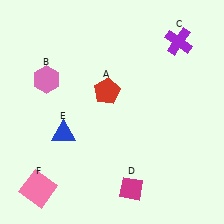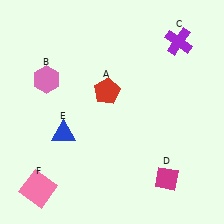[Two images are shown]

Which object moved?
The magenta diamond (D) moved right.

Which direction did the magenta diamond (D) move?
The magenta diamond (D) moved right.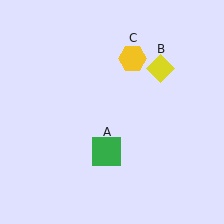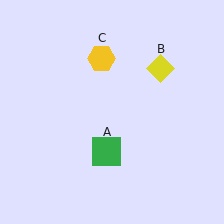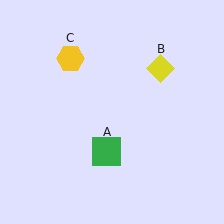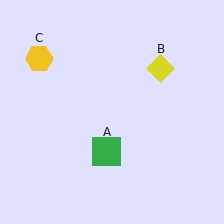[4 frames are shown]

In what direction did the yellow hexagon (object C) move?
The yellow hexagon (object C) moved left.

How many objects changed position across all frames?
1 object changed position: yellow hexagon (object C).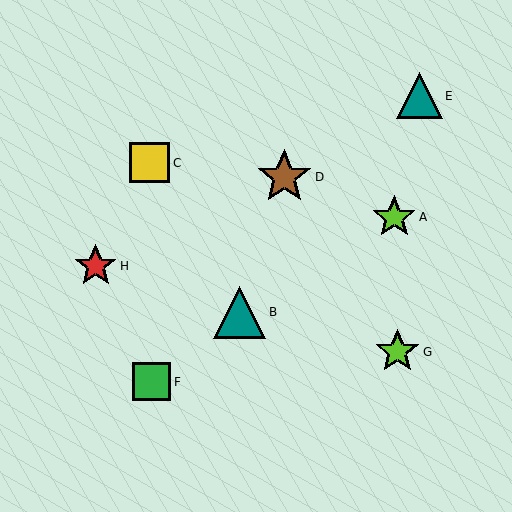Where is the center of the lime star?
The center of the lime star is at (394, 217).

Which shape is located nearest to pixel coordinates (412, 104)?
The teal triangle (labeled E) at (419, 96) is nearest to that location.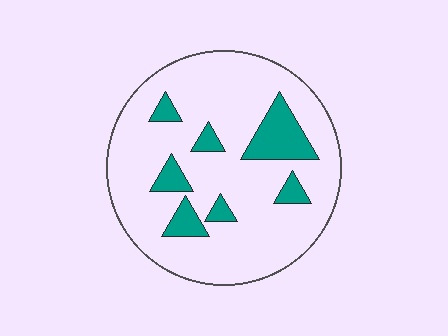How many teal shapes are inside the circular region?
7.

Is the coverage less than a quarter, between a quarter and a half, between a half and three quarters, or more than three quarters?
Less than a quarter.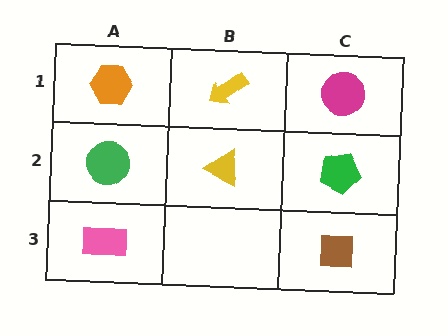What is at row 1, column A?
An orange hexagon.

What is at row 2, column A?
A green circle.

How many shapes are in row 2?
3 shapes.